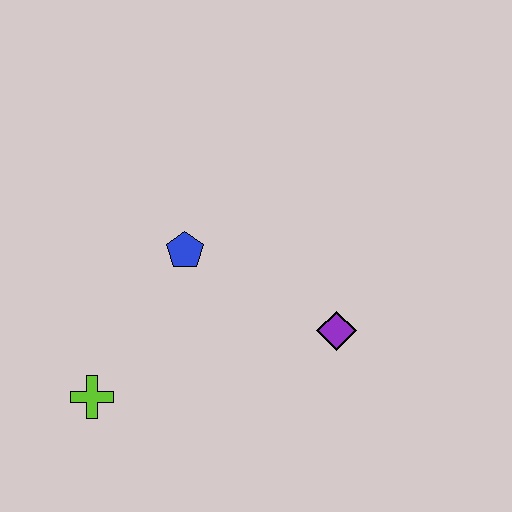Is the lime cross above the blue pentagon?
No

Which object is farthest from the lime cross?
The purple diamond is farthest from the lime cross.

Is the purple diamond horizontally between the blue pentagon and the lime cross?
No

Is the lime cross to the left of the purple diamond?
Yes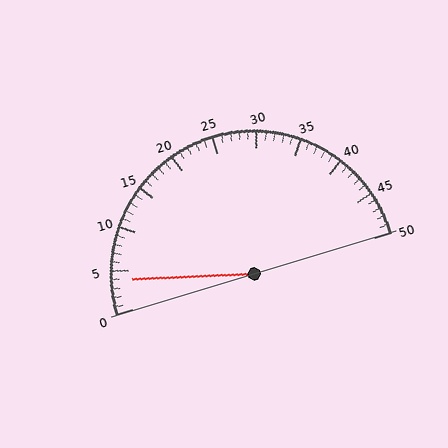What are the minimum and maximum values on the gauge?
The gauge ranges from 0 to 50.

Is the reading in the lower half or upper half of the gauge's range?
The reading is in the lower half of the range (0 to 50).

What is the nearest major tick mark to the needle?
The nearest major tick mark is 5.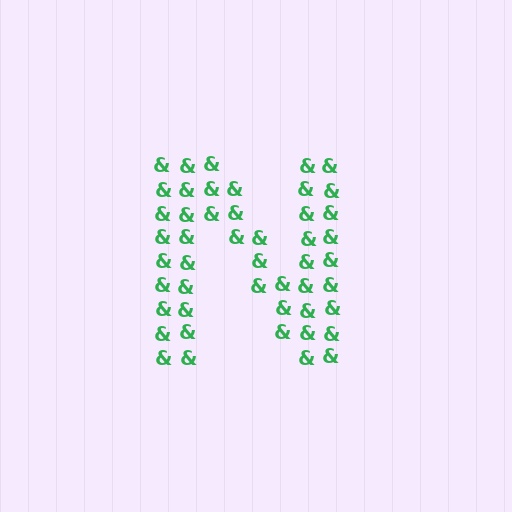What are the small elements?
The small elements are ampersands.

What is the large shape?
The large shape is the letter N.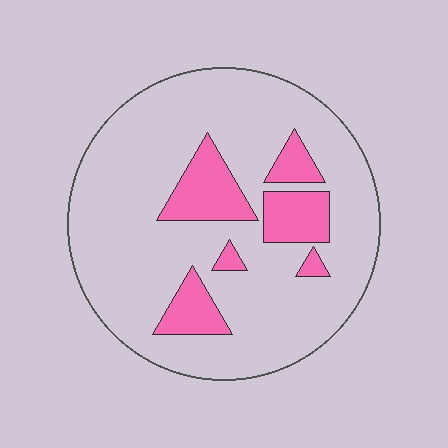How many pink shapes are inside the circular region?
6.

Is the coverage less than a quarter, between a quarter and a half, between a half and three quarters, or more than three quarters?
Less than a quarter.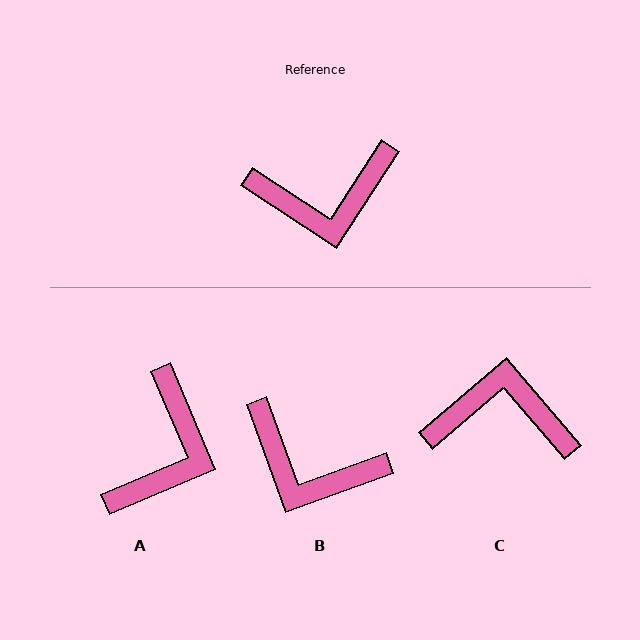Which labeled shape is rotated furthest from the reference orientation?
C, about 164 degrees away.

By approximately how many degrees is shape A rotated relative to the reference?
Approximately 56 degrees counter-clockwise.